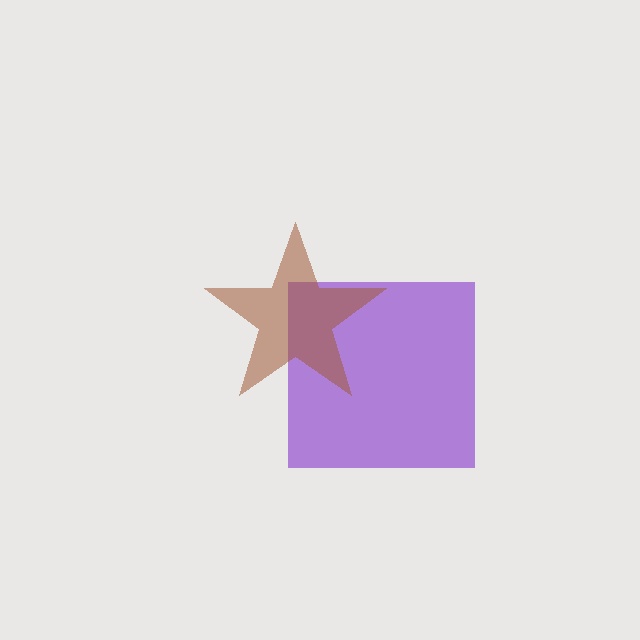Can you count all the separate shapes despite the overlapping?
Yes, there are 2 separate shapes.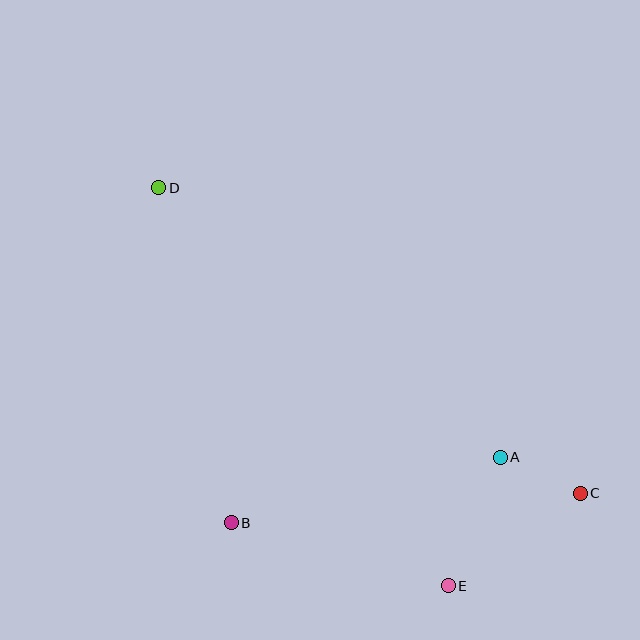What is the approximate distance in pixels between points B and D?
The distance between B and D is approximately 343 pixels.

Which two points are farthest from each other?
Points C and D are farthest from each other.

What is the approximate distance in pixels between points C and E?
The distance between C and E is approximately 161 pixels.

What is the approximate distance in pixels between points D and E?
The distance between D and E is approximately 492 pixels.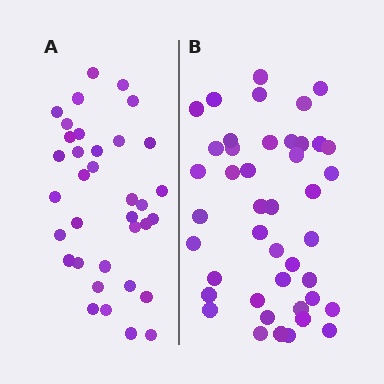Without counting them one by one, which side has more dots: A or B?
Region B (the right region) has more dots.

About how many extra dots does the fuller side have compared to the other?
Region B has roughly 8 or so more dots than region A.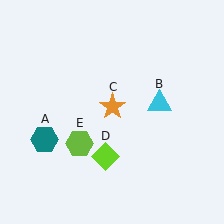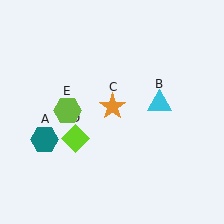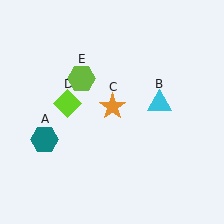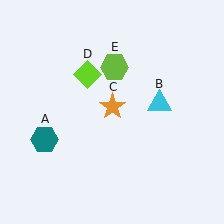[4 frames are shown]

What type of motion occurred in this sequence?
The lime diamond (object D), lime hexagon (object E) rotated clockwise around the center of the scene.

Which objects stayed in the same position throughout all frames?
Teal hexagon (object A) and cyan triangle (object B) and orange star (object C) remained stationary.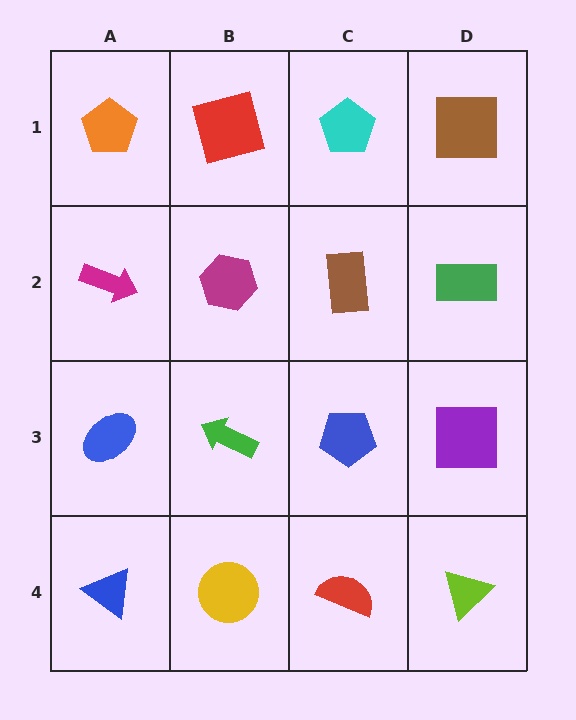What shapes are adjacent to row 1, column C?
A brown rectangle (row 2, column C), a red square (row 1, column B), a brown square (row 1, column D).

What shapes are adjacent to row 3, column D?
A green rectangle (row 2, column D), a lime triangle (row 4, column D), a blue pentagon (row 3, column C).